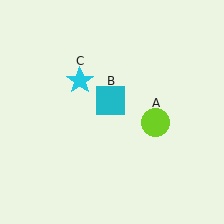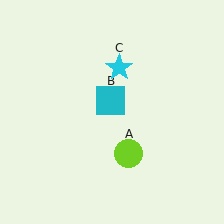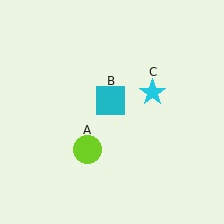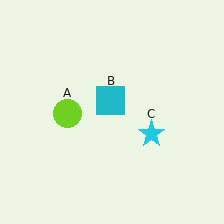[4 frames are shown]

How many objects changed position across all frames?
2 objects changed position: lime circle (object A), cyan star (object C).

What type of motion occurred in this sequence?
The lime circle (object A), cyan star (object C) rotated clockwise around the center of the scene.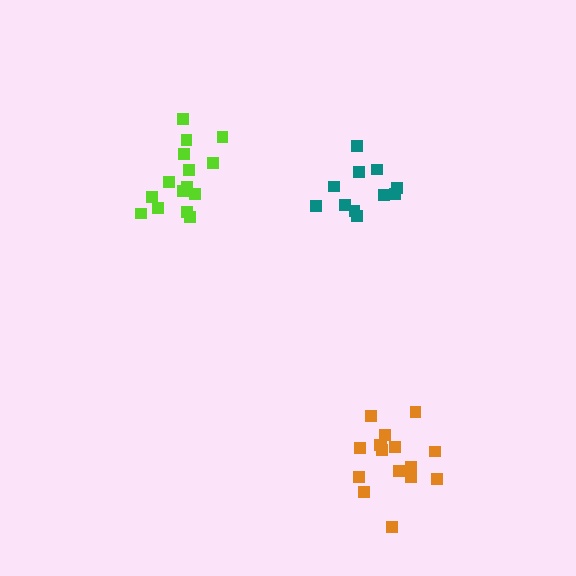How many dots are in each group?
Group 1: 16 dots, Group 2: 11 dots, Group 3: 15 dots (42 total).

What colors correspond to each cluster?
The clusters are colored: orange, teal, lime.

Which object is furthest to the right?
The orange cluster is rightmost.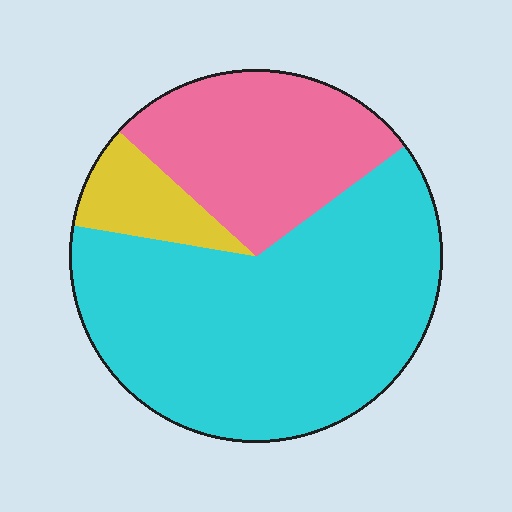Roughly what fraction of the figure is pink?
Pink takes up about one quarter (1/4) of the figure.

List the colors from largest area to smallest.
From largest to smallest: cyan, pink, yellow.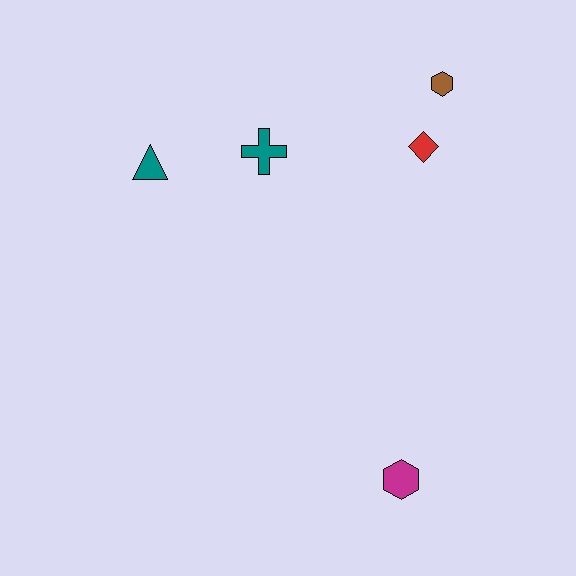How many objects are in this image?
There are 5 objects.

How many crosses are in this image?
There is 1 cross.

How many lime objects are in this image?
There are no lime objects.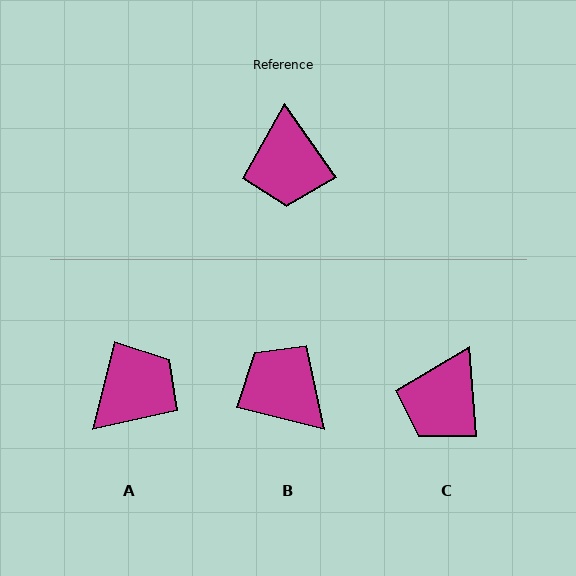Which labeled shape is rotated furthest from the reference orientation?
B, about 139 degrees away.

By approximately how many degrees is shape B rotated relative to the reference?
Approximately 139 degrees clockwise.